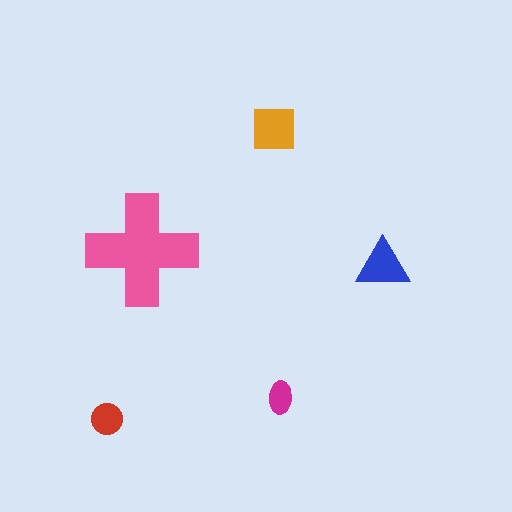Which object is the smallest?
The magenta ellipse.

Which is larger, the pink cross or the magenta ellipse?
The pink cross.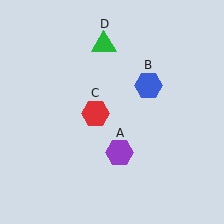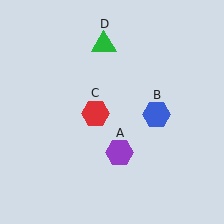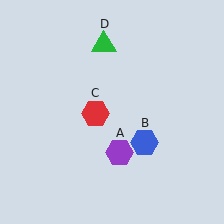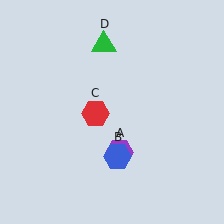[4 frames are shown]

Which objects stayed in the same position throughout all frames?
Purple hexagon (object A) and red hexagon (object C) and green triangle (object D) remained stationary.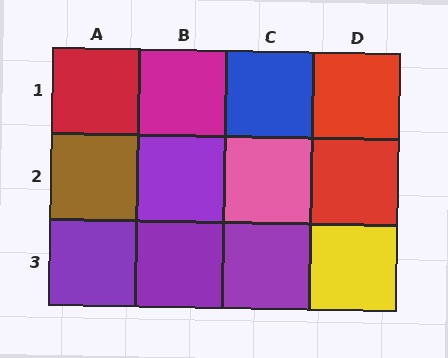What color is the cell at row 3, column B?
Purple.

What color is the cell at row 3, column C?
Purple.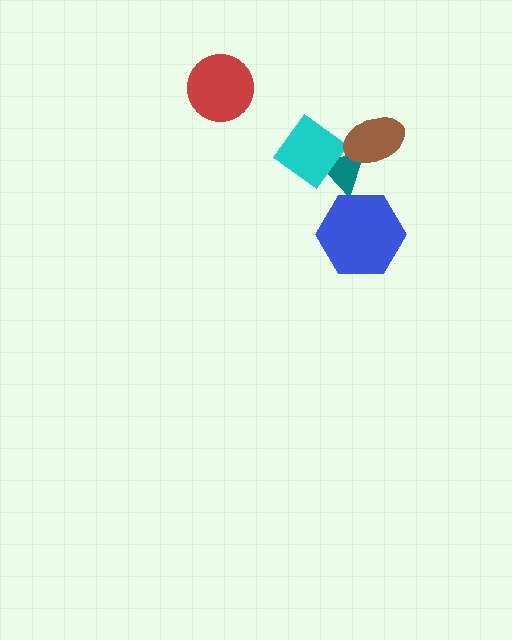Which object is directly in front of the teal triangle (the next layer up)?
The cyan diamond is directly in front of the teal triangle.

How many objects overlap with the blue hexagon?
0 objects overlap with the blue hexagon.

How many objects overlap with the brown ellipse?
1 object overlaps with the brown ellipse.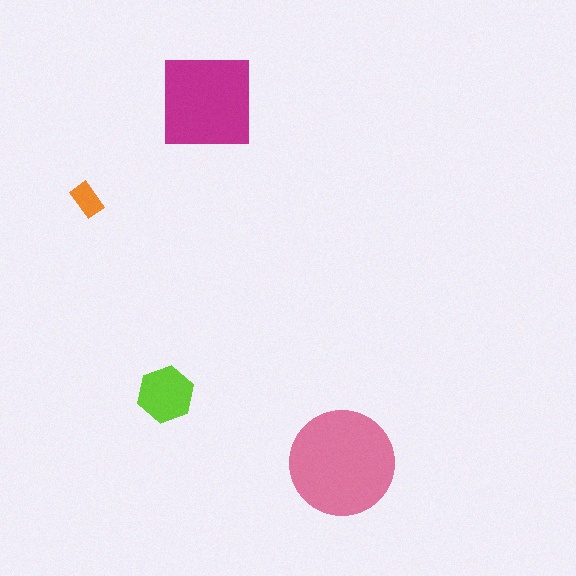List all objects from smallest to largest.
The orange rectangle, the lime hexagon, the magenta square, the pink circle.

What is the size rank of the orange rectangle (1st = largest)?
4th.